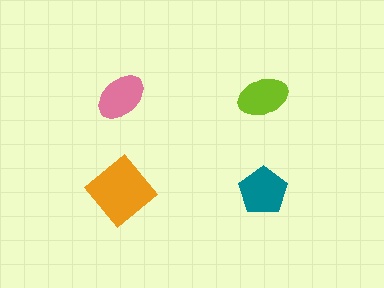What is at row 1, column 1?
A pink ellipse.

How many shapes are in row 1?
2 shapes.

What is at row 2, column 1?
An orange diamond.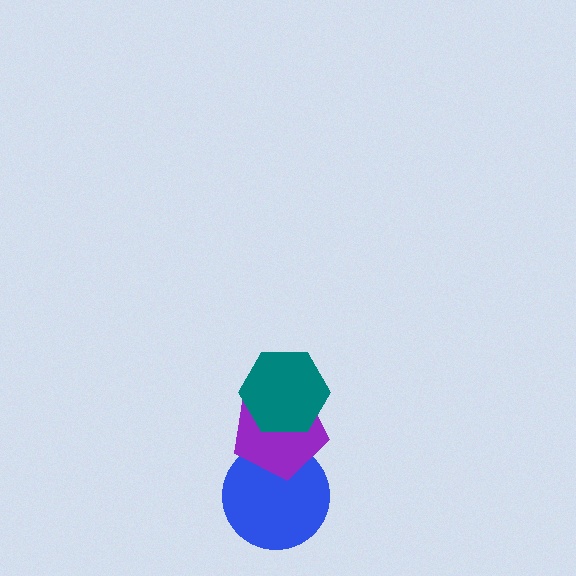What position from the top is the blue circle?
The blue circle is 3rd from the top.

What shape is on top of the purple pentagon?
The teal hexagon is on top of the purple pentagon.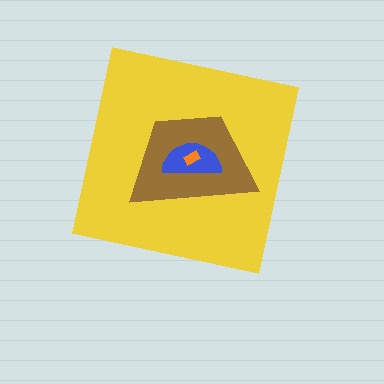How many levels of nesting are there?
4.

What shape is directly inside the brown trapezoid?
The blue semicircle.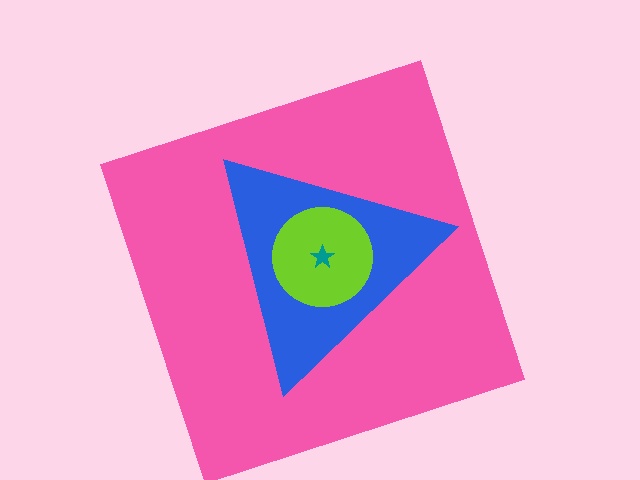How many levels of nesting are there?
4.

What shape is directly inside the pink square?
The blue triangle.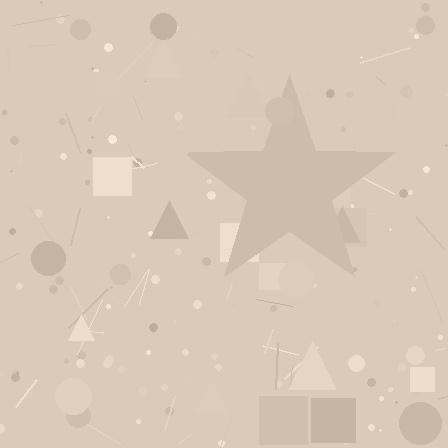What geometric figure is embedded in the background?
A star is embedded in the background.